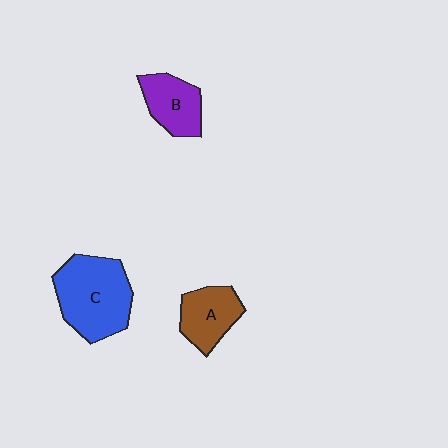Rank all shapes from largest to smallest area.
From largest to smallest: C (blue), A (brown), B (purple).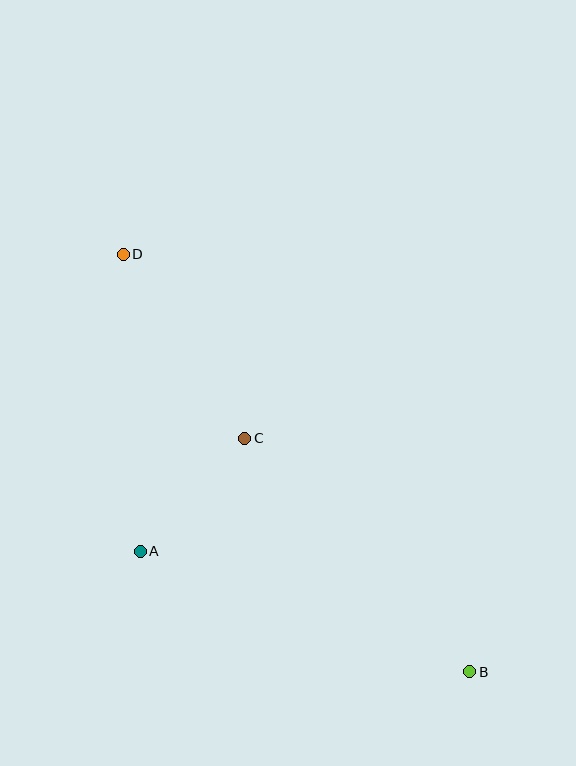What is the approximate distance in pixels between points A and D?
The distance between A and D is approximately 298 pixels.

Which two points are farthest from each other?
Points B and D are farthest from each other.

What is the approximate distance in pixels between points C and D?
The distance between C and D is approximately 221 pixels.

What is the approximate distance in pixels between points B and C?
The distance between B and C is approximately 324 pixels.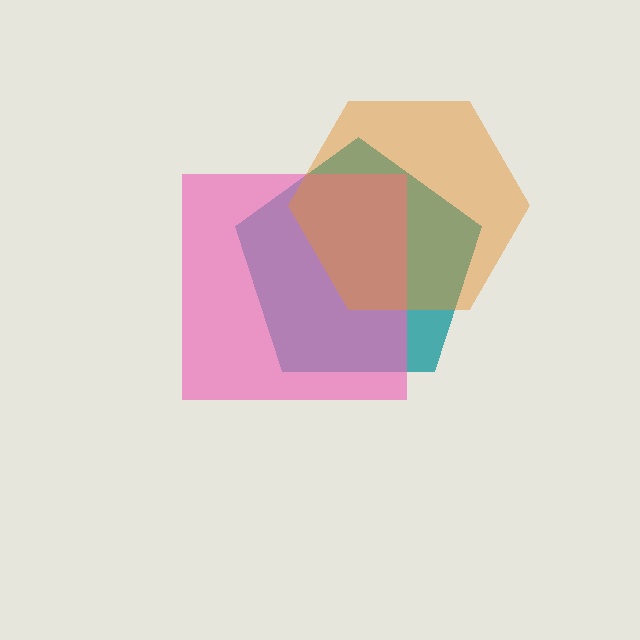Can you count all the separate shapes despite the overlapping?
Yes, there are 3 separate shapes.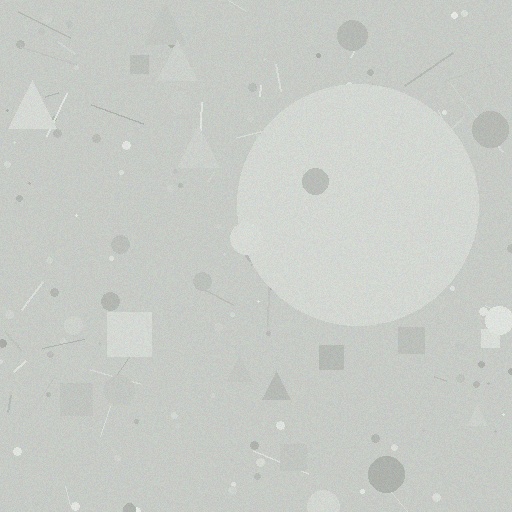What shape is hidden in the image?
A circle is hidden in the image.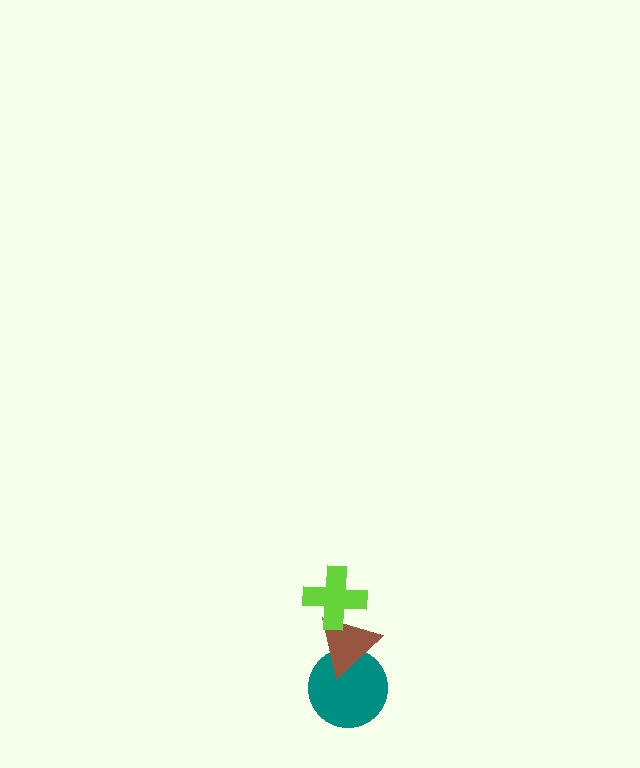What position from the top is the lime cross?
The lime cross is 1st from the top.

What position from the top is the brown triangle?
The brown triangle is 2nd from the top.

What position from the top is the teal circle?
The teal circle is 3rd from the top.